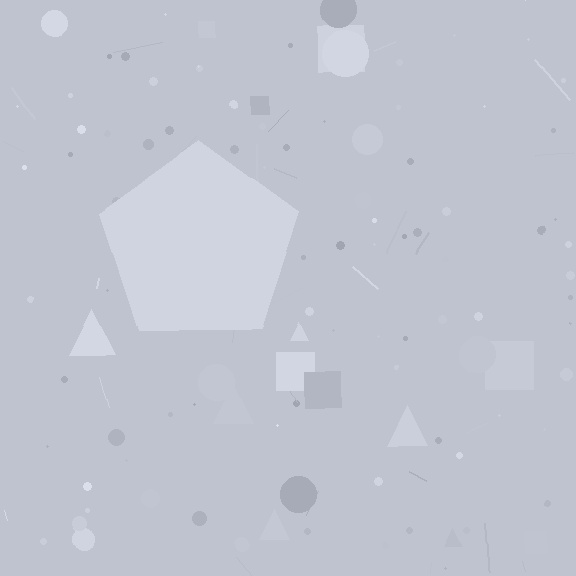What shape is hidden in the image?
A pentagon is hidden in the image.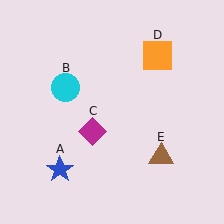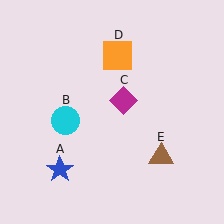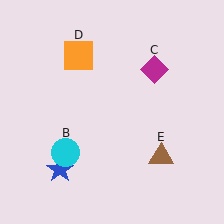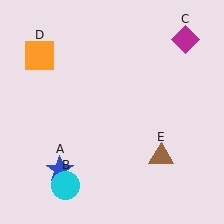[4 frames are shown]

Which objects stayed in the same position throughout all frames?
Blue star (object A) and brown triangle (object E) remained stationary.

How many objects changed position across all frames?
3 objects changed position: cyan circle (object B), magenta diamond (object C), orange square (object D).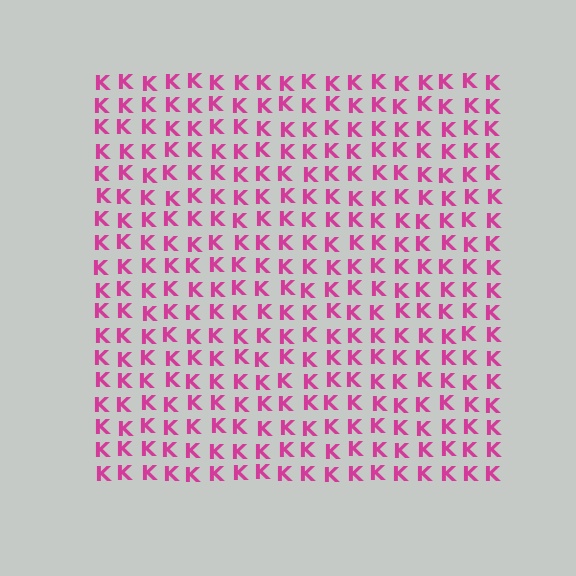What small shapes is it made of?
It is made of small letter K's.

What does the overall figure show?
The overall figure shows a square.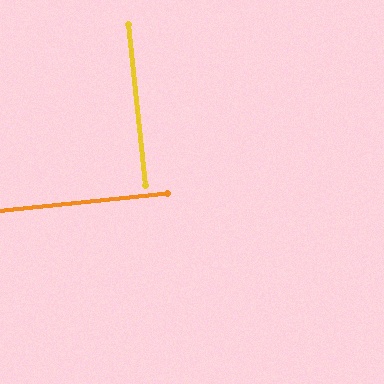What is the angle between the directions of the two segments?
Approximately 90 degrees.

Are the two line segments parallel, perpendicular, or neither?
Perpendicular — they meet at approximately 90°.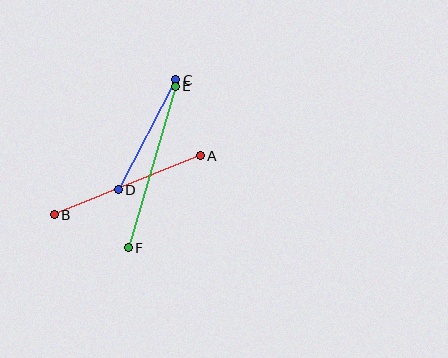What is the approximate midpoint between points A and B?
The midpoint is at approximately (127, 185) pixels.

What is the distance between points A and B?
The distance is approximately 158 pixels.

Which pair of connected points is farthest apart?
Points E and F are farthest apart.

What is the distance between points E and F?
The distance is approximately 168 pixels.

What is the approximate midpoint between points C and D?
The midpoint is at approximately (147, 135) pixels.